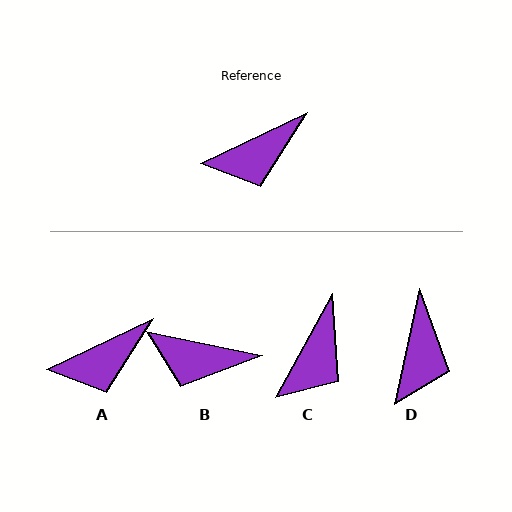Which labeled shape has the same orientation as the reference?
A.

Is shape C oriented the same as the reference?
No, it is off by about 36 degrees.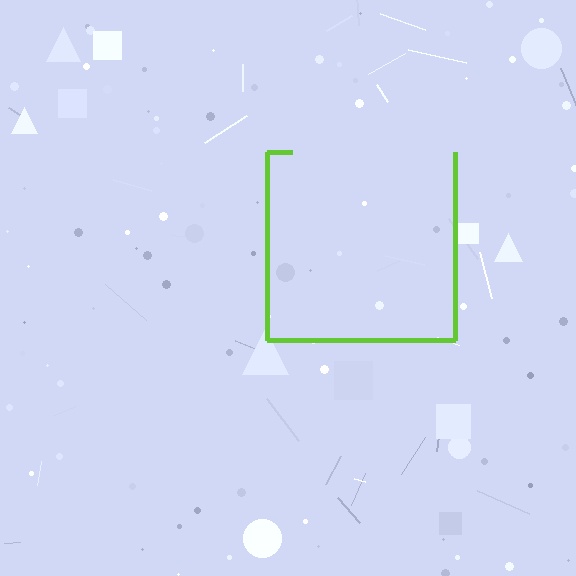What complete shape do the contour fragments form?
The contour fragments form a square.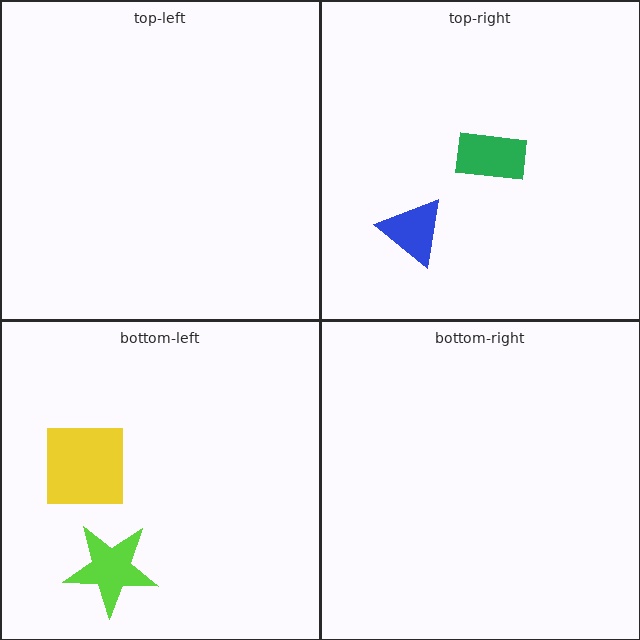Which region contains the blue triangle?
The top-right region.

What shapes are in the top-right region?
The green rectangle, the blue triangle.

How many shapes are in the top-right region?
2.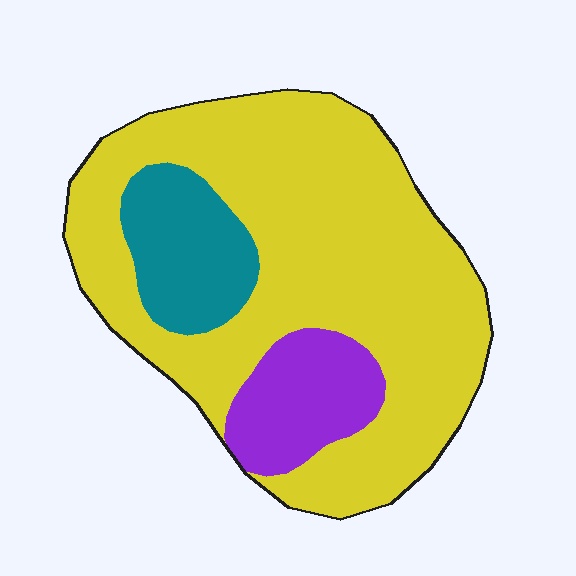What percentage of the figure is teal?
Teal takes up about one eighth (1/8) of the figure.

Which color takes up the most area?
Yellow, at roughly 75%.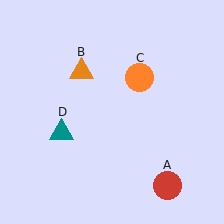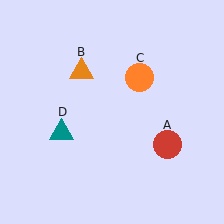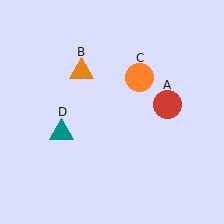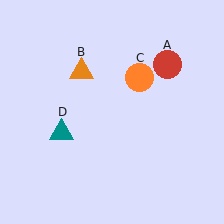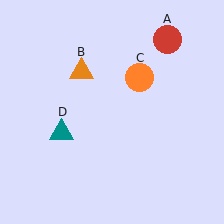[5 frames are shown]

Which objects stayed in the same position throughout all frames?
Orange triangle (object B) and orange circle (object C) and teal triangle (object D) remained stationary.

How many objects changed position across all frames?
1 object changed position: red circle (object A).